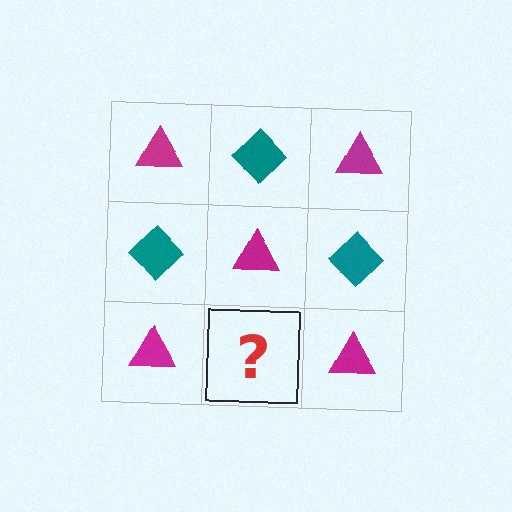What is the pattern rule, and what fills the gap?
The rule is that it alternates magenta triangle and teal diamond in a checkerboard pattern. The gap should be filled with a teal diamond.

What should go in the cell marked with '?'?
The missing cell should contain a teal diamond.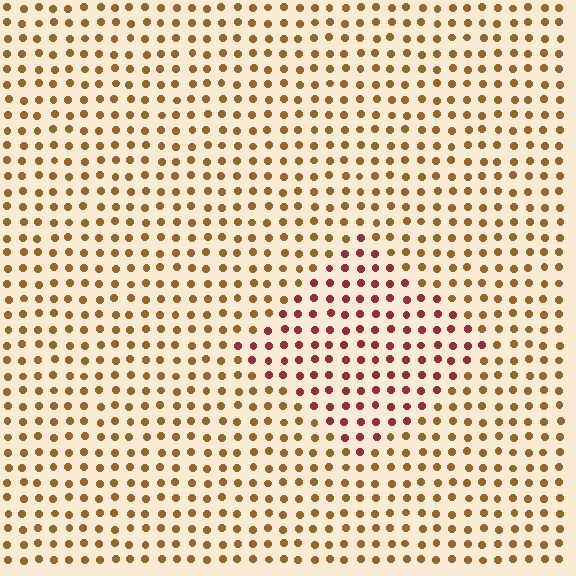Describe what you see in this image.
The image is filled with small brown elements in a uniform arrangement. A diamond-shaped region is visible where the elements are tinted to a slightly different hue, forming a subtle color boundary.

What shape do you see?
I see a diamond.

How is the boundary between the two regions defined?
The boundary is defined purely by a slight shift in hue (about 43 degrees). Spacing, size, and orientation are identical on both sides.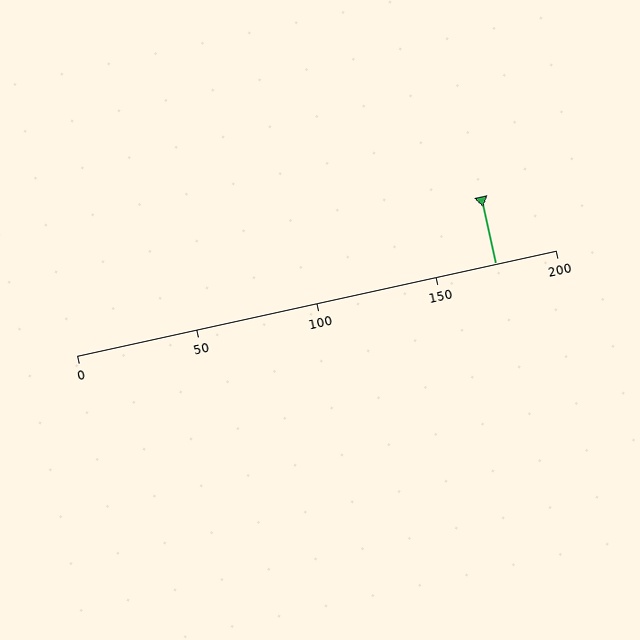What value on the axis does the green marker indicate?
The marker indicates approximately 175.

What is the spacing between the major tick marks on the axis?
The major ticks are spaced 50 apart.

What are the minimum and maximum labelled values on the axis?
The axis runs from 0 to 200.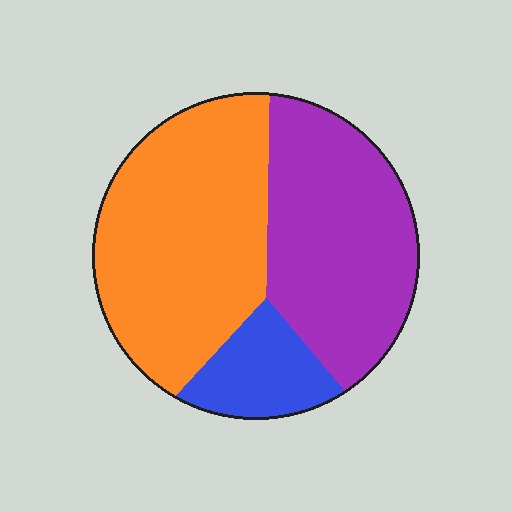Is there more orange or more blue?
Orange.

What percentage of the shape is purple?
Purple covers about 40% of the shape.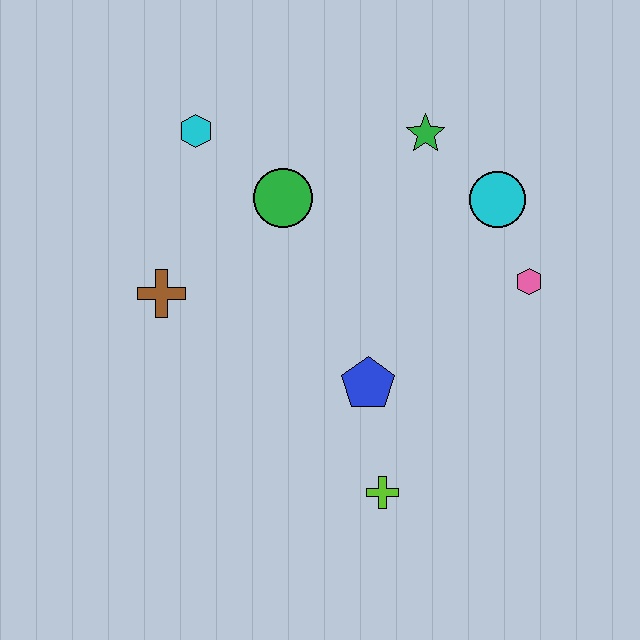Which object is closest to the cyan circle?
The pink hexagon is closest to the cyan circle.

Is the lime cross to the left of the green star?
Yes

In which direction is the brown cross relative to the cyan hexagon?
The brown cross is below the cyan hexagon.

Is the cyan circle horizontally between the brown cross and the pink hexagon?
Yes